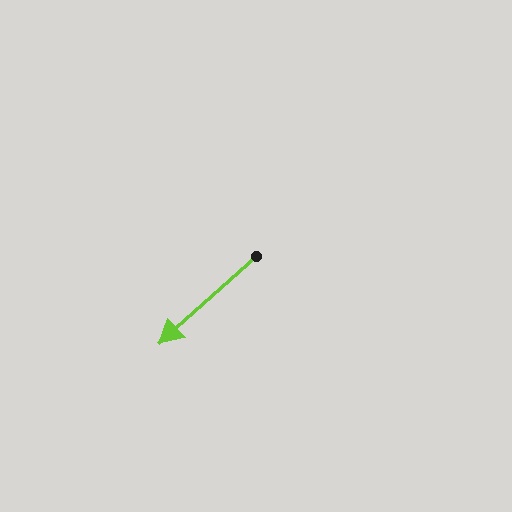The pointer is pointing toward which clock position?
Roughly 8 o'clock.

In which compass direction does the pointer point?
Southwest.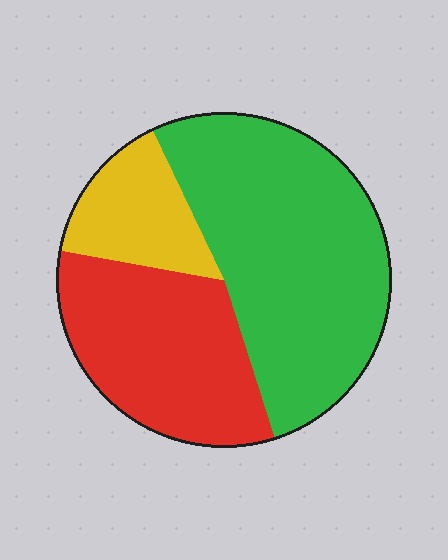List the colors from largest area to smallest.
From largest to smallest: green, red, yellow.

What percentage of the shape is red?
Red covers about 35% of the shape.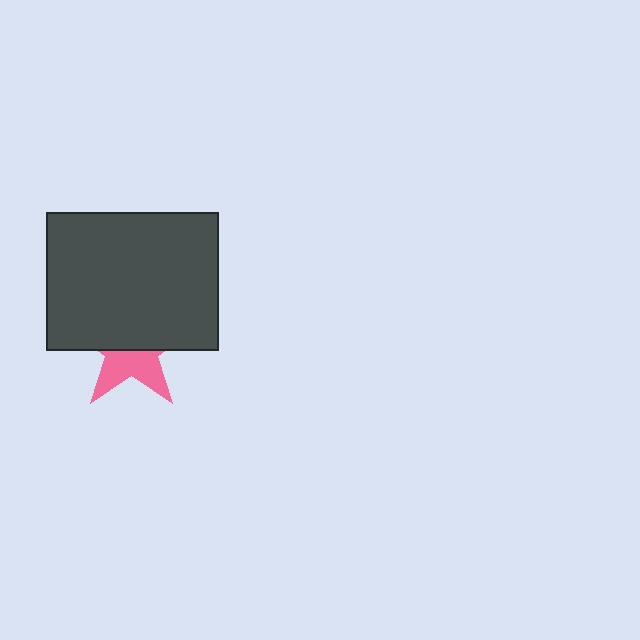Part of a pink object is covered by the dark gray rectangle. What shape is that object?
It is a star.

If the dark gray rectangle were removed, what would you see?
You would see the complete pink star.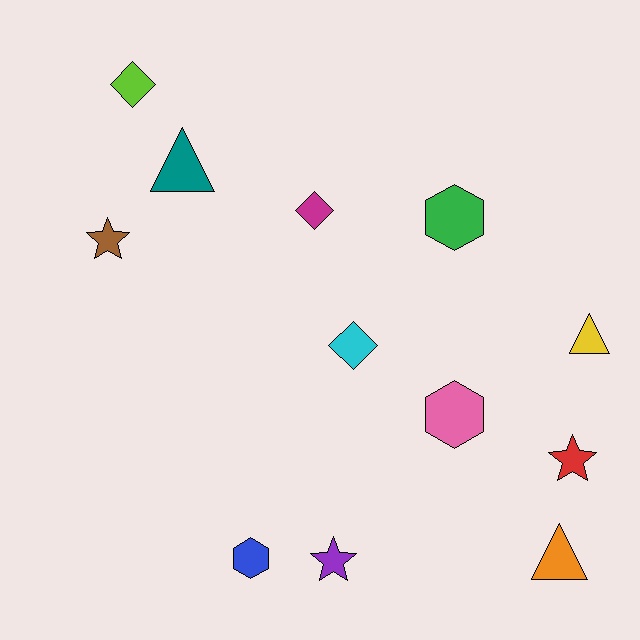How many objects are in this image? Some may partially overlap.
There are 12 objects.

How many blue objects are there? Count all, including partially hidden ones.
There is 1 blue object.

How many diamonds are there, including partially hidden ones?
There are 3 diamonds.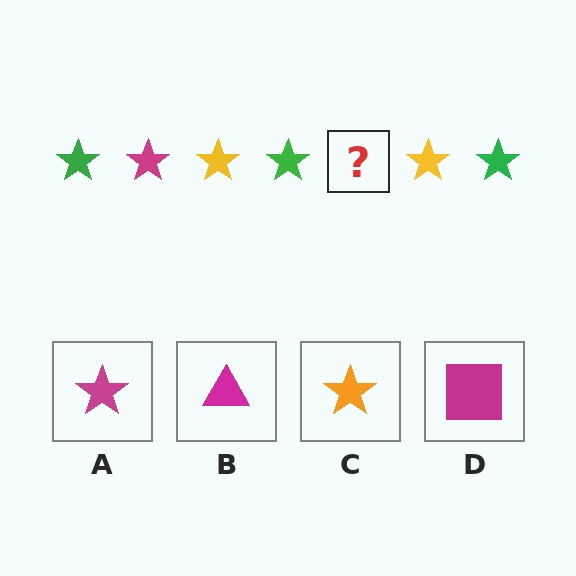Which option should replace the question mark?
Option A.